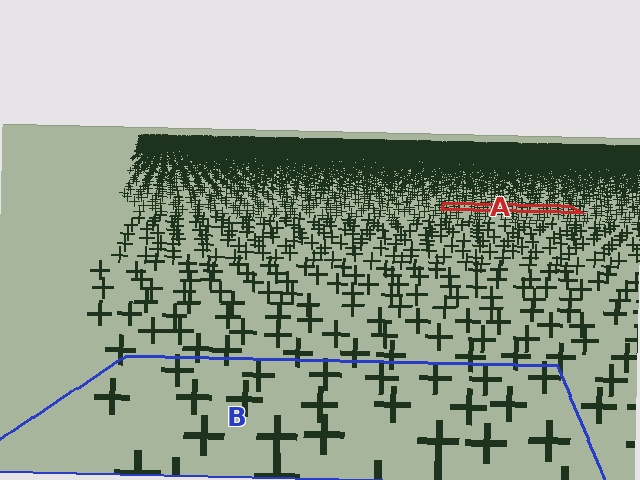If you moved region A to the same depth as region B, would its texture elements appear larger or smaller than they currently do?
They would appear larger. At a closer depth, the same texture elements are projected at a bigger on-screen size.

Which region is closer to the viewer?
Region B is closer. The texture elements there are larger and more spread out.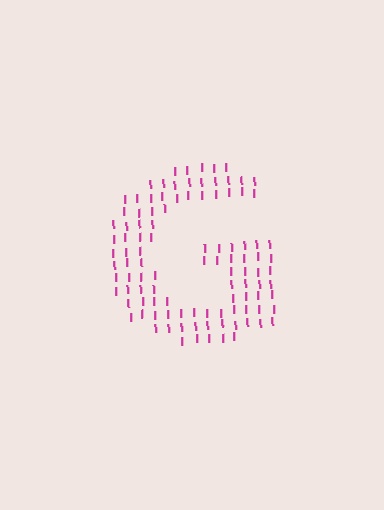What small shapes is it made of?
It is made of small letter I's.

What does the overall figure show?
The overall figure shows the letter G.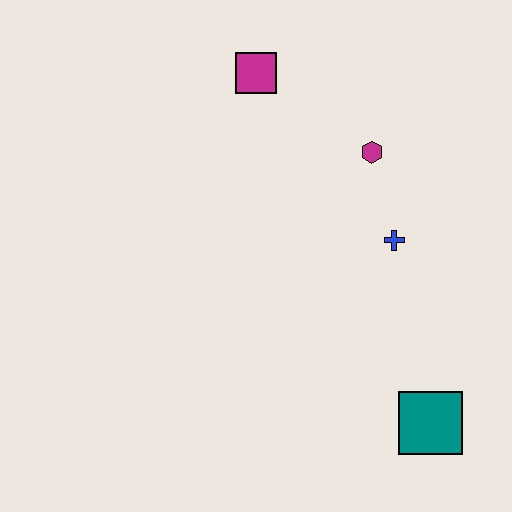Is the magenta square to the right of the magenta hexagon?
No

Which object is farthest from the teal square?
The magenta square is farthest from the teal square.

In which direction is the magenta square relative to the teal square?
The magenta square is above the teal square.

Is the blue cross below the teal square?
No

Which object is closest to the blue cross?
The magenta hexagon is closest to the blue cross.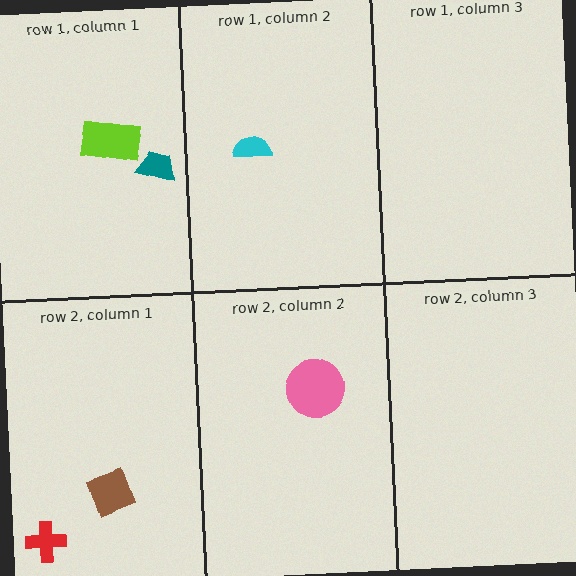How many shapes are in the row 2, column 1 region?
2.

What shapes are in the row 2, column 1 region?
The red cross, the brown diamond.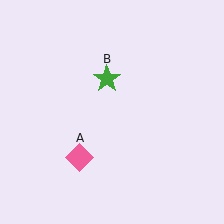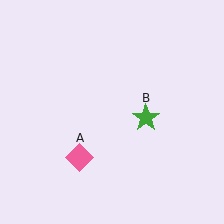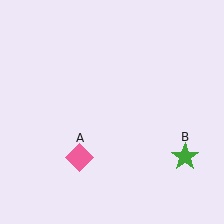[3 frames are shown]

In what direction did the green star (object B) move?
The green star (object B) moved down and to the right.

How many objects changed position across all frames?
1 object changed position: green star (object B).